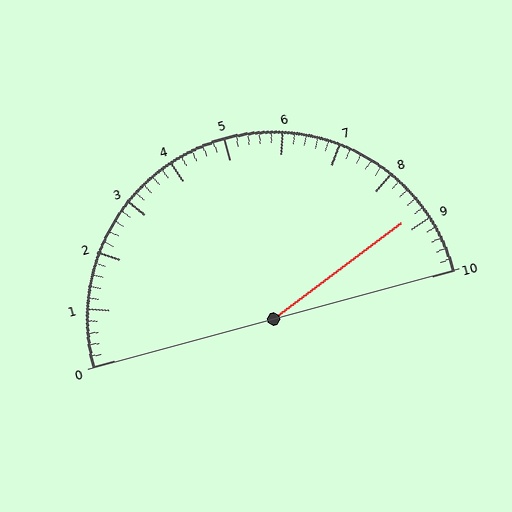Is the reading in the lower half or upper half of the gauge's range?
The reading is in the upper half of the range (0 to 10).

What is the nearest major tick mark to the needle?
The nearest major tick mark is 9.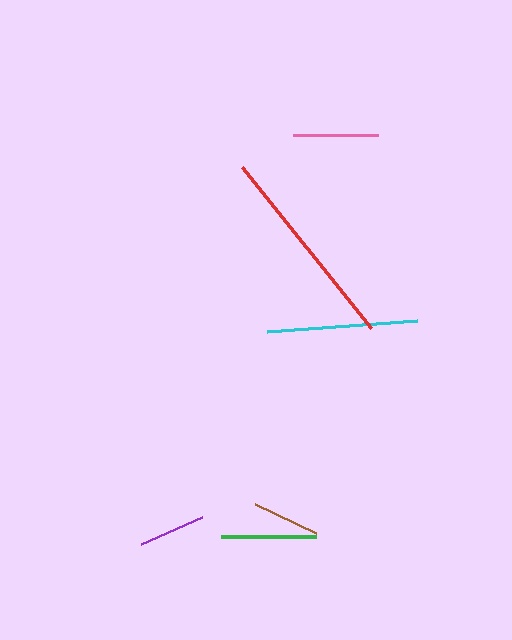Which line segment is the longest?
The red line is the longest at approximately 206 pixels.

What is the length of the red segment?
The red segment is approximately 206 pixels long.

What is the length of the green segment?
The green segment is approximately 95 pixels long.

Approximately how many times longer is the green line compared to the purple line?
The green line is approximately 1.4 times the length of the purple line.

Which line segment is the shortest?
The purple line is the shortest at approximately 67 pixels.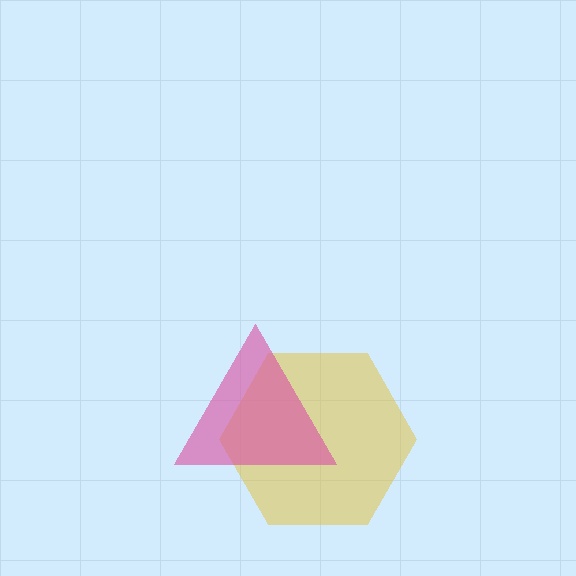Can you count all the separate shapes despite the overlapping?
Yes, there are 2 separate shapes.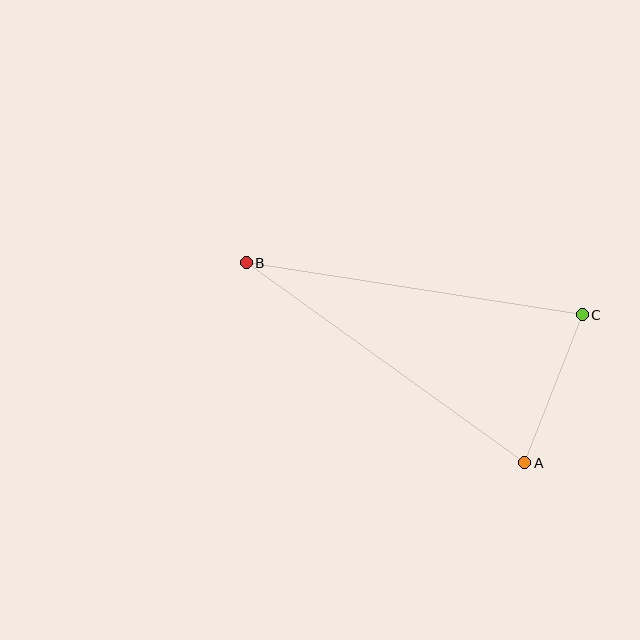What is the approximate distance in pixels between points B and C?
The distance between B and C is approximately 340 pixels.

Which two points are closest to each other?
Points A and C are closest to each other.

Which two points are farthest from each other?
Points A and B are farthest from each other.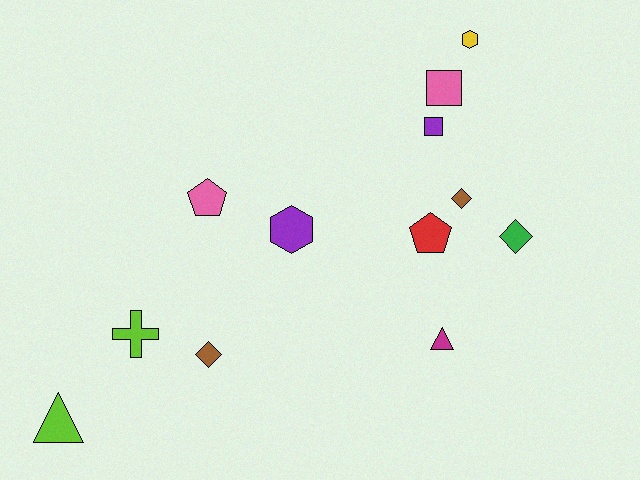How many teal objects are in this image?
There are no teal objects.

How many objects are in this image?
There are 12 objects.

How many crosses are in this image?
There is 1 cross.